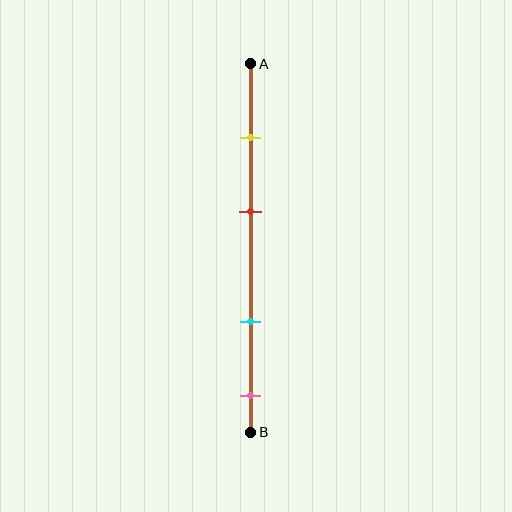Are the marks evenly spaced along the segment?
No, the marks are not evenly spaced.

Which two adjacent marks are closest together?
The yellow and red marks are the closest adjacent pair.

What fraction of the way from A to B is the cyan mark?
The cyan mark is approximately 70% (0.7) of the way from A to B.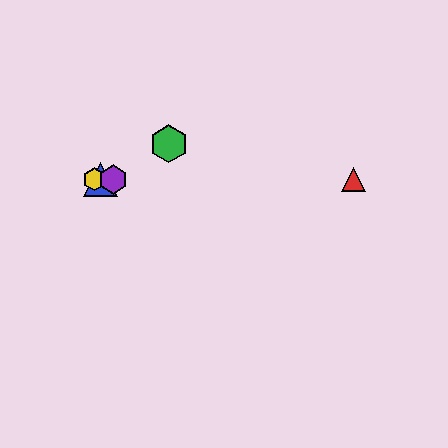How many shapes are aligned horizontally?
4 shapes (the red triangle, the blue triangle, the yellow hexagon, the purple hexagon) are aligned horizontally.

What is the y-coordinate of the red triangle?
The red triangle is at y≈179.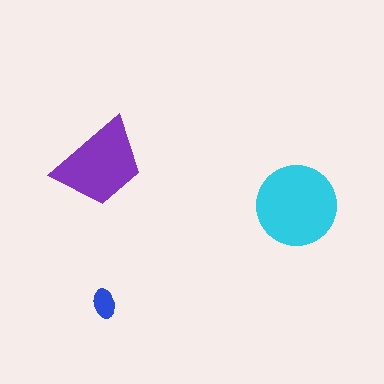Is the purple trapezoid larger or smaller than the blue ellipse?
Larger.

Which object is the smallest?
The blue ellipse.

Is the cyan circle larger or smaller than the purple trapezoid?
Larger.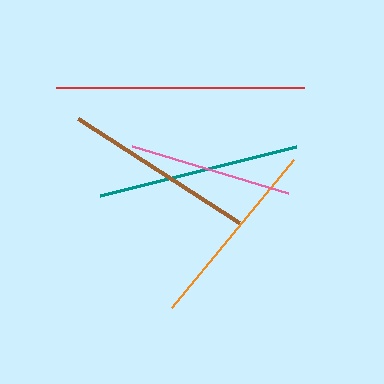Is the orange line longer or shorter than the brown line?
The orange line is longer than the brown line.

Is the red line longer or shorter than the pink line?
The red line is longer than the pink line.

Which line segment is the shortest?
The pink line is the shortest at approximately 163 pixels.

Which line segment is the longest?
The red line is the longest at approximately 248 pixels.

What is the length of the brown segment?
The brown segment is approximately 192 pixels long.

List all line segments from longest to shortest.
From longest to shortest: red, teal, orange, brown, pink.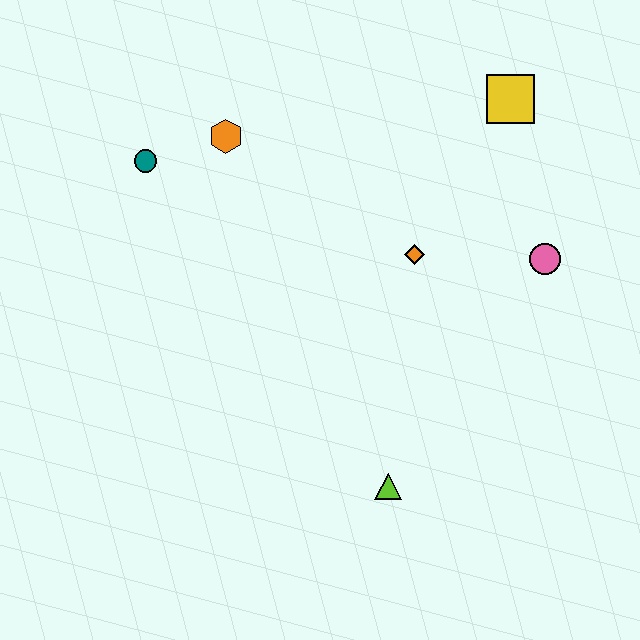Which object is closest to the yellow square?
The pink circle is closest to the yellow square.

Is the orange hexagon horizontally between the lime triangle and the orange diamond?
No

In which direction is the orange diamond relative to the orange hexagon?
The orange diamond is to the right of the orange hexagon.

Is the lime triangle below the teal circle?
Yes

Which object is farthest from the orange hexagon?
The lime triangle is farthest from the orange hexagon.